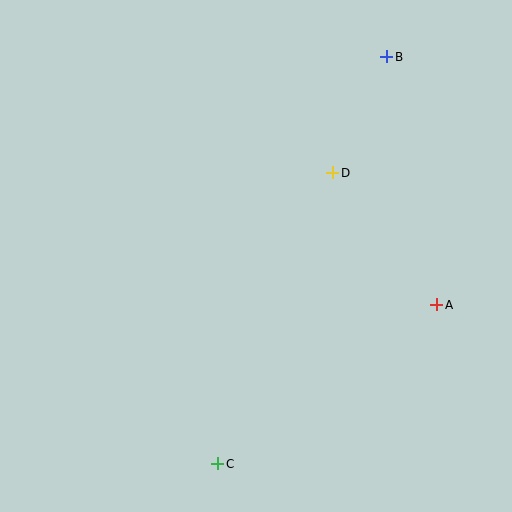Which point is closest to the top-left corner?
Point D is closest to the top-left corner.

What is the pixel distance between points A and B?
The distance between A and B is 253 pixels.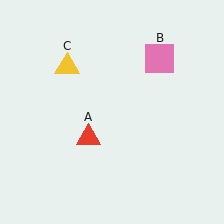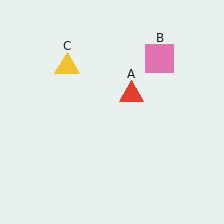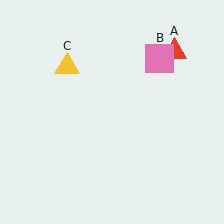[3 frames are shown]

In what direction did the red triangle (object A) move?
The red triangle (object A) moved up and to the right.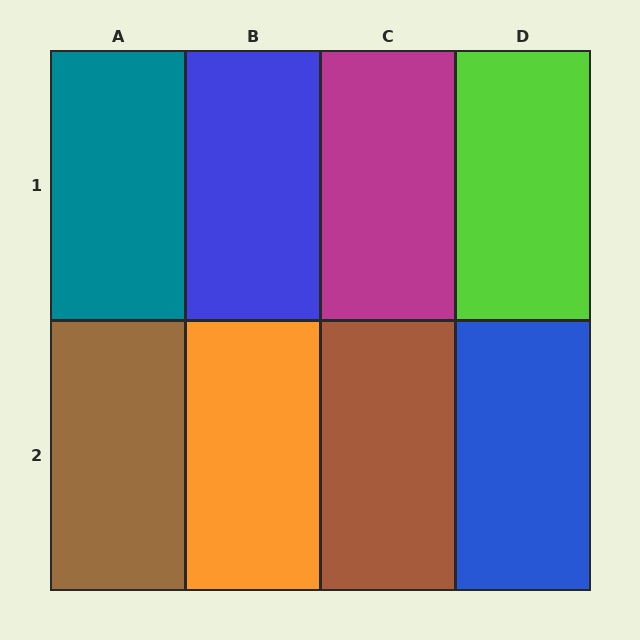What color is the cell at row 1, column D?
Lime.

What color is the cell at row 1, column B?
Blue.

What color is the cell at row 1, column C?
Magenta.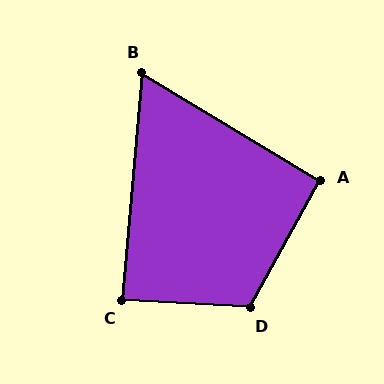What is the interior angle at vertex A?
Approximately 92 degrees (approximately right).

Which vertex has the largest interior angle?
D, at approximately 116 degrees.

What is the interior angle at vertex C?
Approximately 88 degrees (approximately right).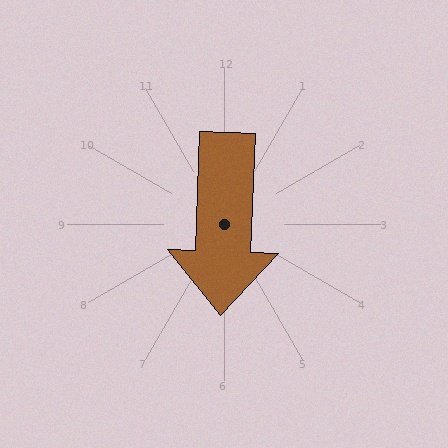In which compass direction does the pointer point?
South.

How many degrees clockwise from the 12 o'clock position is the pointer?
Approximately 182 degrees.